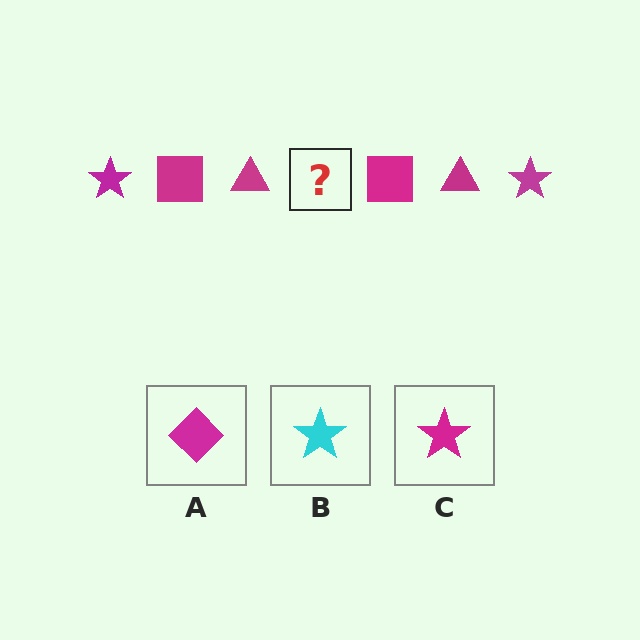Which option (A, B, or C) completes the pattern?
C.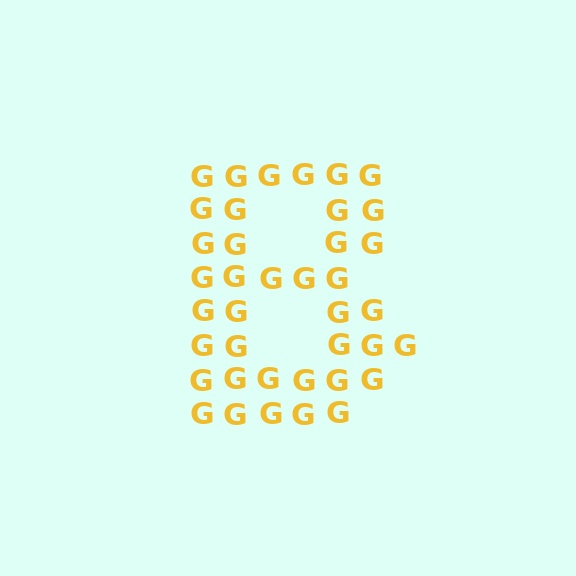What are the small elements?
The small elements are letter G's.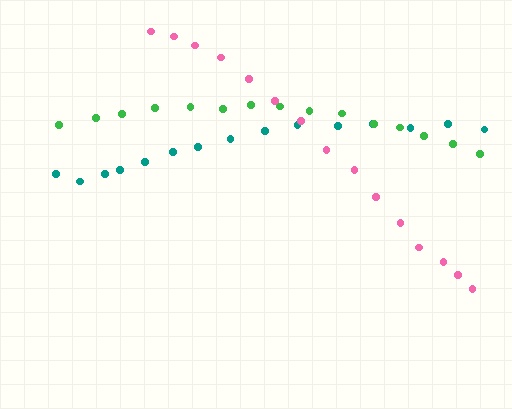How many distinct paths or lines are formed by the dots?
There are 3 distinct paths.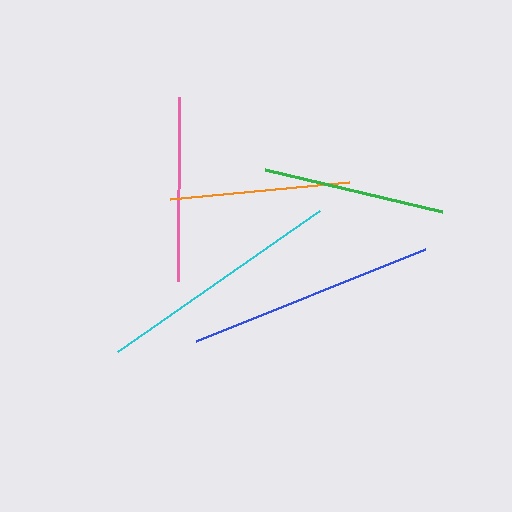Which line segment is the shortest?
The orange line is the shortest at approximately 180 pixels.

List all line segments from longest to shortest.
From longest to shortest: blue, cyan, pink, green, orange.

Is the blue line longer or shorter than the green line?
The blue line is longer than the green line.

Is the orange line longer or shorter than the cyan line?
The cyan line is longer than the orange line.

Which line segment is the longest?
The blue line is the longest at approximately 247 pixels.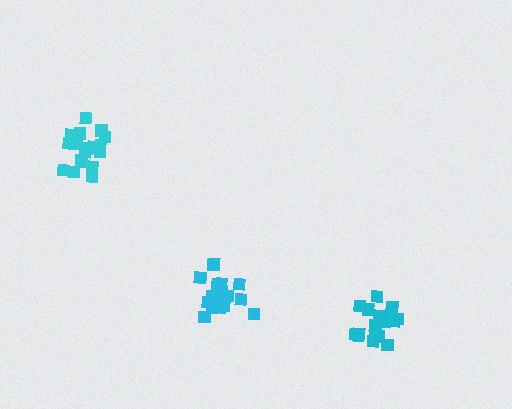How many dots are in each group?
Group 1: 18 dots, Group 2: 16 dots, Group 3: 18 dots (52 total).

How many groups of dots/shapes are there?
There are 3 groups.